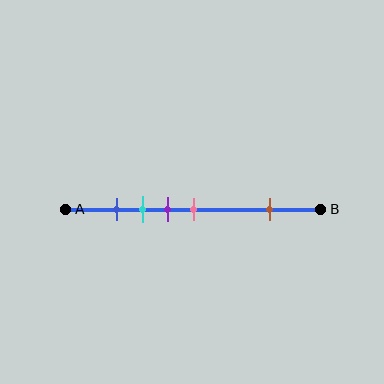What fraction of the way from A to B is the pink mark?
The pink mark is approximately 50% (0.5) of the way from A to B.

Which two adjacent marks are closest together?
The blue and cyan marks are the closest adjacent pair.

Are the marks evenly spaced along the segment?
No, the marks are not evenly spaced.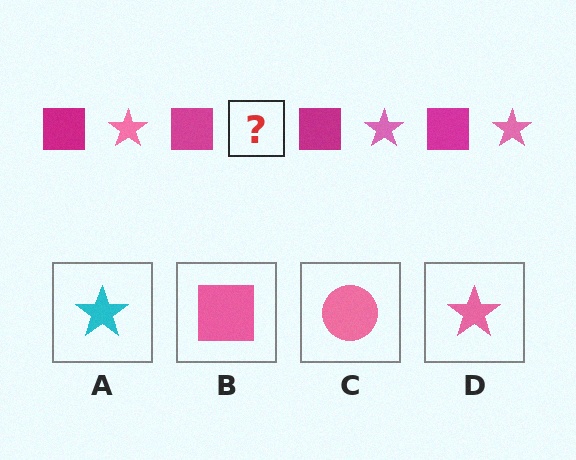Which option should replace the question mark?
Option D.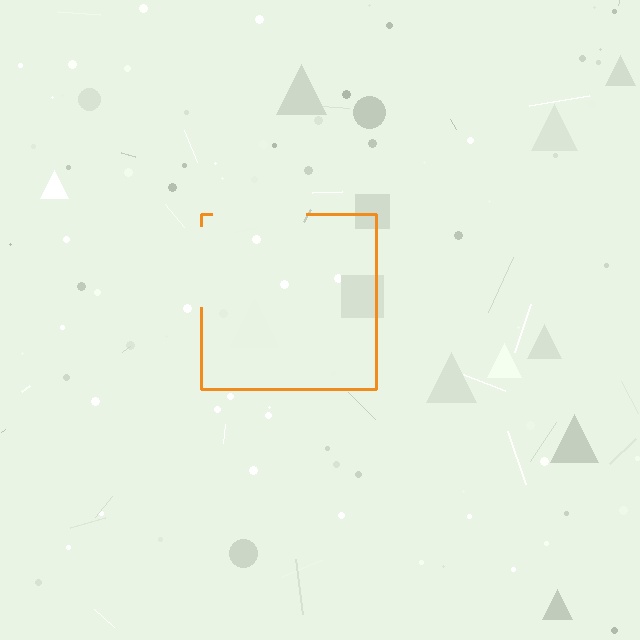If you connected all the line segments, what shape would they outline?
They would outline a square.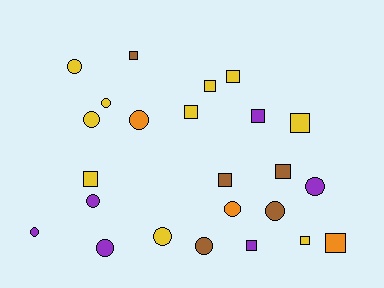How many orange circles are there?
There are 2 orange circles.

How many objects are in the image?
There are 24 objects.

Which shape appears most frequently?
Square, with 12 objects.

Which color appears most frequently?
Yellow, with 10 objects.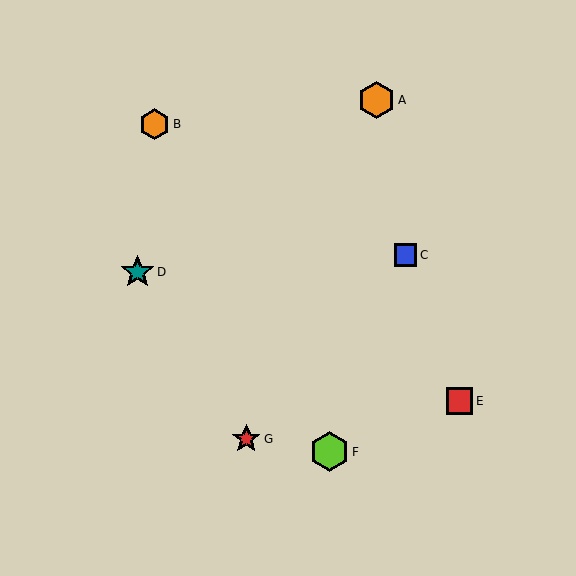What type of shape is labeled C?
Shape C is a blue square.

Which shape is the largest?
The lime hexagon (labeled F) is the largest.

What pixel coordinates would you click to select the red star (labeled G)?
Click at (246, 439) to select the red star G.